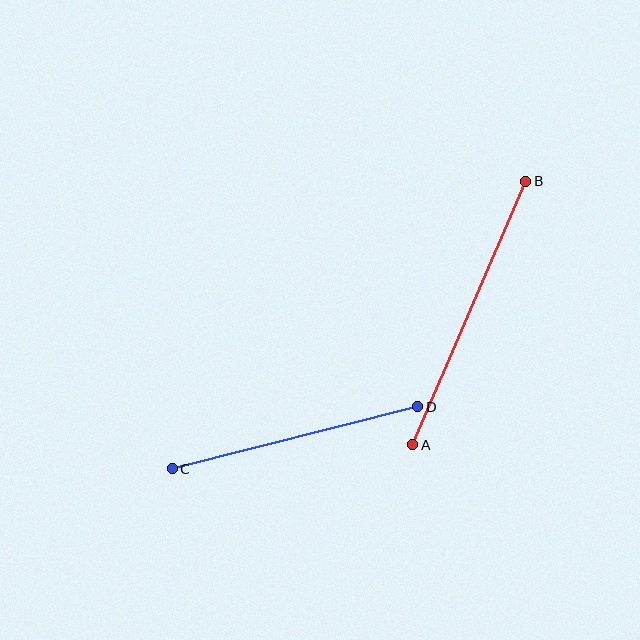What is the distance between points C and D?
The distance is approximately 253 pixels.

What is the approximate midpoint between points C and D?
The midpoint is at approximately (295, 438) pixels.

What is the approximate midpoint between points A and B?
The midpoint is at approximately (469, 313) pixels.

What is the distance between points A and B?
The distance is approximately 287 pixels.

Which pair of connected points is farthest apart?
Points A and B are farthest apart.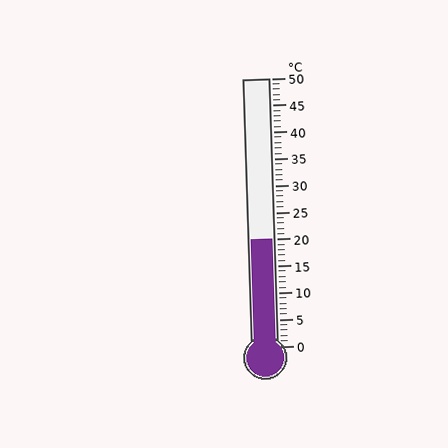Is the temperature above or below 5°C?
The temperature is above 5°C.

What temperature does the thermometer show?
The thermometer shows approximately 20°C.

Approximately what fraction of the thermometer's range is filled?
The thermometer is filled to approximately 40% of its range.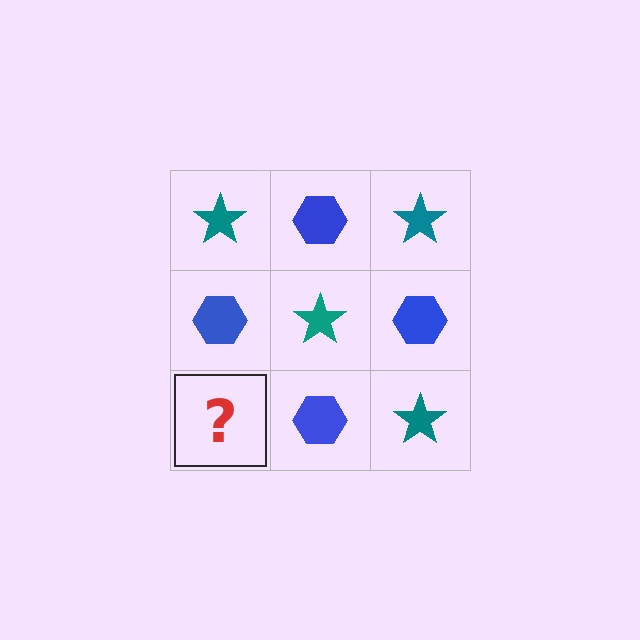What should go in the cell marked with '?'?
The missing cell should contain a teal star.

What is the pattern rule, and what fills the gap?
The rule is that it alternates teal star and blue hexagon in a checkerboard pattern. The gap should be filled with a teal star.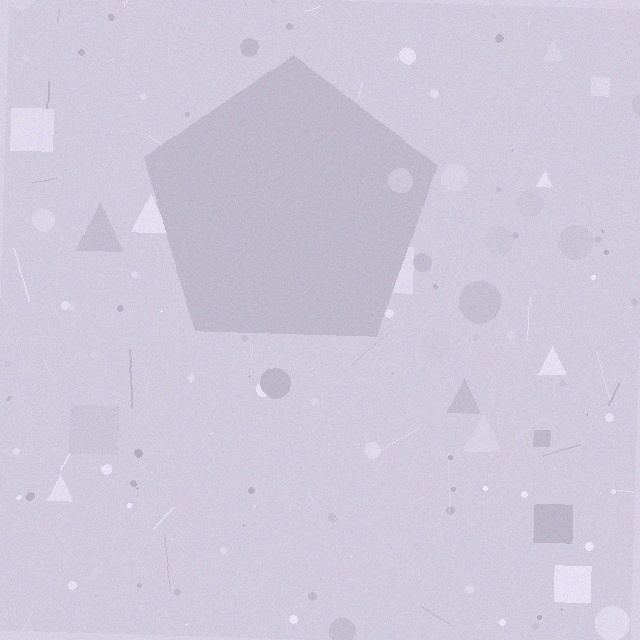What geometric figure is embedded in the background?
A pentagon is embedded in the background.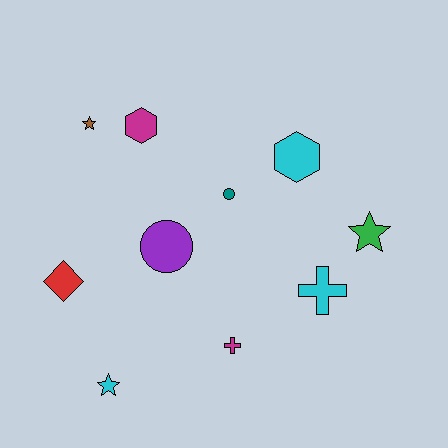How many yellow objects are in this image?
There are no yellow objects.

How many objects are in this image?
There are 10 objects.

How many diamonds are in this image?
There is 1 diamond.